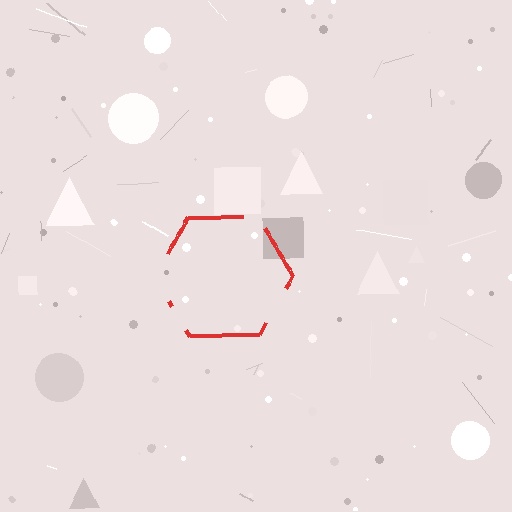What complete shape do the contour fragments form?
The contour fragments form a hexagon.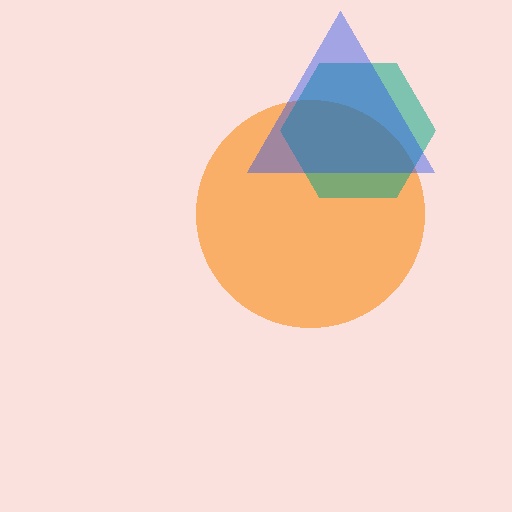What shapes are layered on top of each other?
The layered shapes are: an orange circle, a teal hexagon, a blue triangle.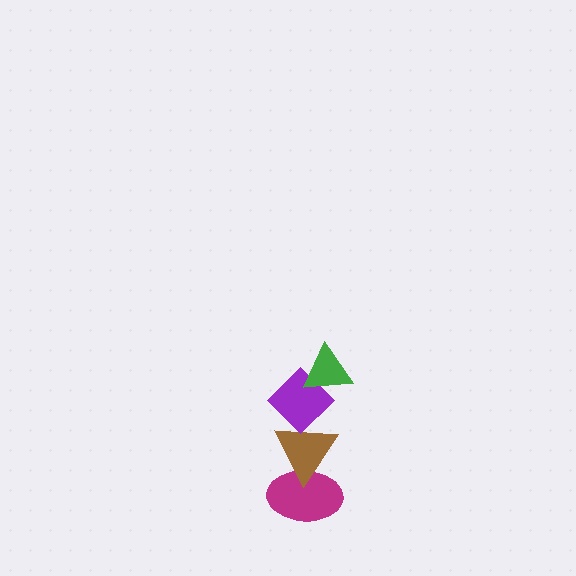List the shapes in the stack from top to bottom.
From top to bottom: the green triangle, the purple diamond, the brown triangle, the magenta ellipse.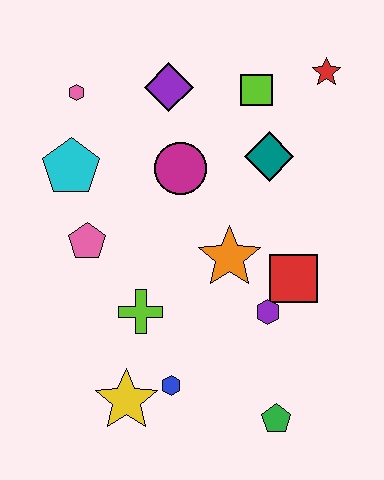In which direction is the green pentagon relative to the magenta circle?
The green pentagon is below the magenta circle.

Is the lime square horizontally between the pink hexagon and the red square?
Yes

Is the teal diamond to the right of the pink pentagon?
Yes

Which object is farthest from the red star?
The yellow star is farthest from the red star.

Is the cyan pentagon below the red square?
No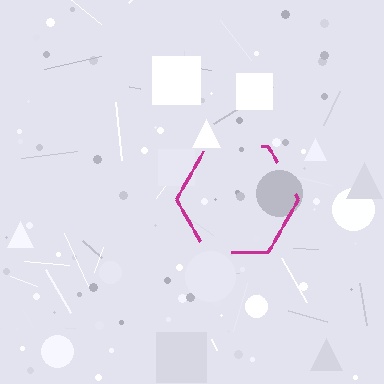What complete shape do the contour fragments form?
The contour fragments form a hexagon.